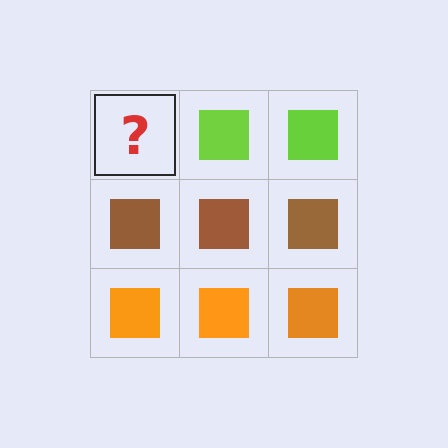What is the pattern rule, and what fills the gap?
The rule is that each row has a consistent color. The gap should be filled with a lime square.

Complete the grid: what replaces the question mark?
The question mark should be replaced with a lime square.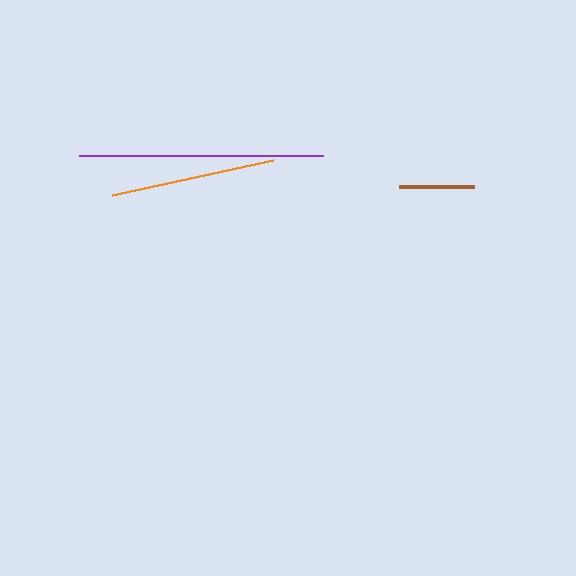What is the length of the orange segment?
The orange segment is approximately 165 pixels long.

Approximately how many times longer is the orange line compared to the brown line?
The orange line is approximately 2.2 times the length of the brown line.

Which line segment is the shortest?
The brown line is the shortest at approximately 74 pixels.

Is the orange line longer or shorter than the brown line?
The orange line is longer than the brown line.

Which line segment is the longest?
The purple line is the longest at approximately 244 pixels.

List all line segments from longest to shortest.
From longest to shortest: purple, orange, brown.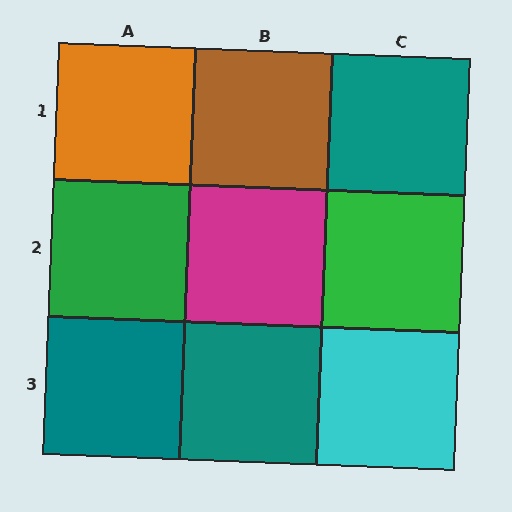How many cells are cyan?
1 cell is cyan.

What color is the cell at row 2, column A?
Green.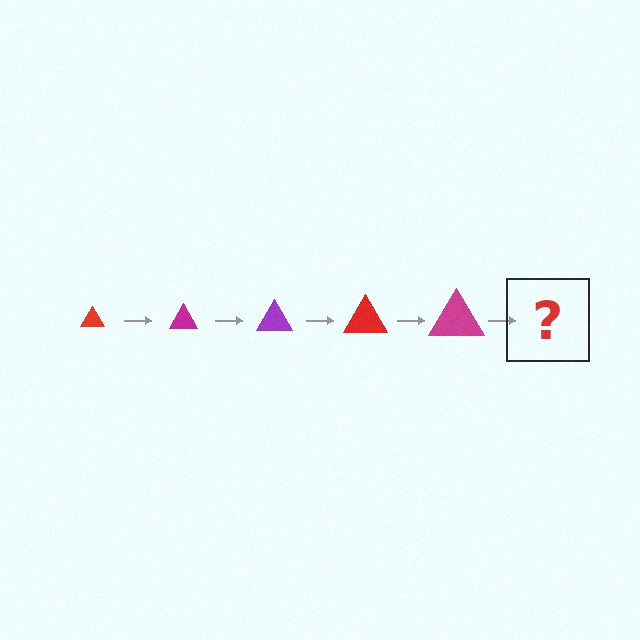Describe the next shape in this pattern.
It should be a purple triangle, larger than the previous one.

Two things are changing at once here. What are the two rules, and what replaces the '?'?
The two rules are that the triangle grows larger each step and the color cycles through red, magenta, and purple. The '?' should be a purple triangle, larger than the previous one.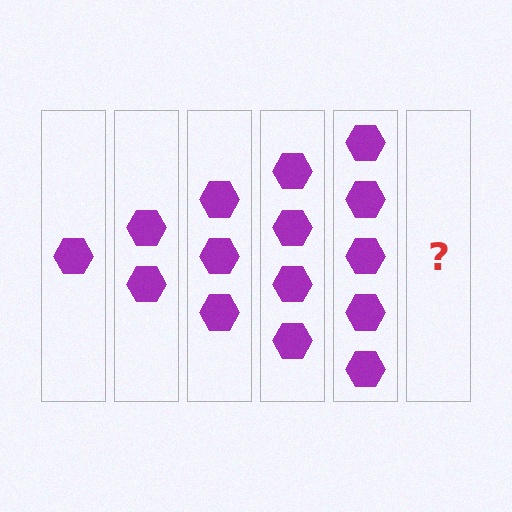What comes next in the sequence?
The next element should be 6 hexagons.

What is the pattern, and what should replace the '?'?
The pattern is that each step adds one more hexagon. The '?' should be 6 hexagons.